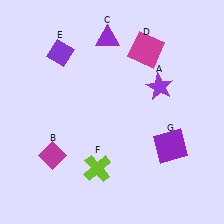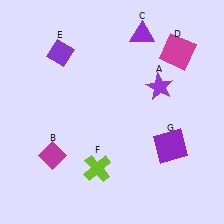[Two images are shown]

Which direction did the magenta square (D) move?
The magenta square (D) moved right.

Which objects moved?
The objects that moved are: the purple triangle (C), the magenta square (D).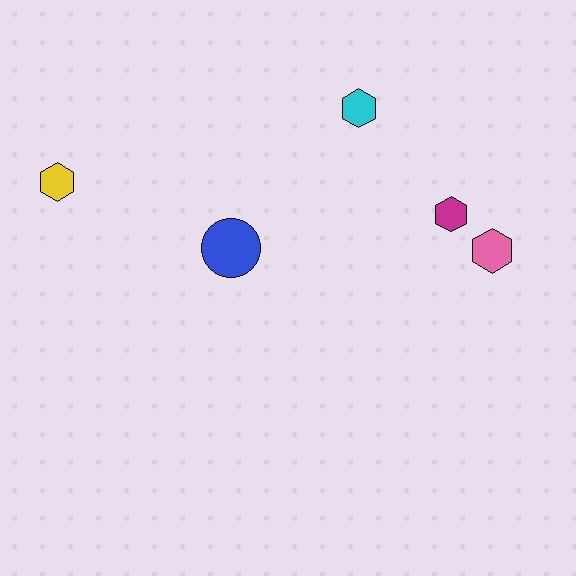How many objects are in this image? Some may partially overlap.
There are 5 objects.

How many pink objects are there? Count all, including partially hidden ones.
There is 1 pink object.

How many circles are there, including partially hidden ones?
There is 1 circle.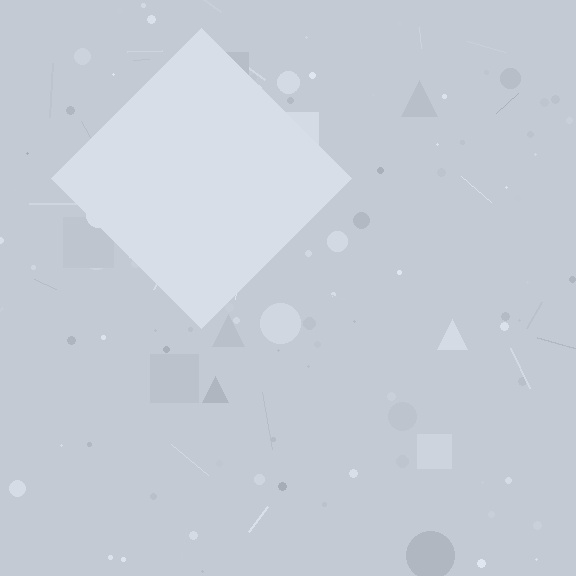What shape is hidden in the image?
A diamond is hidden in the image.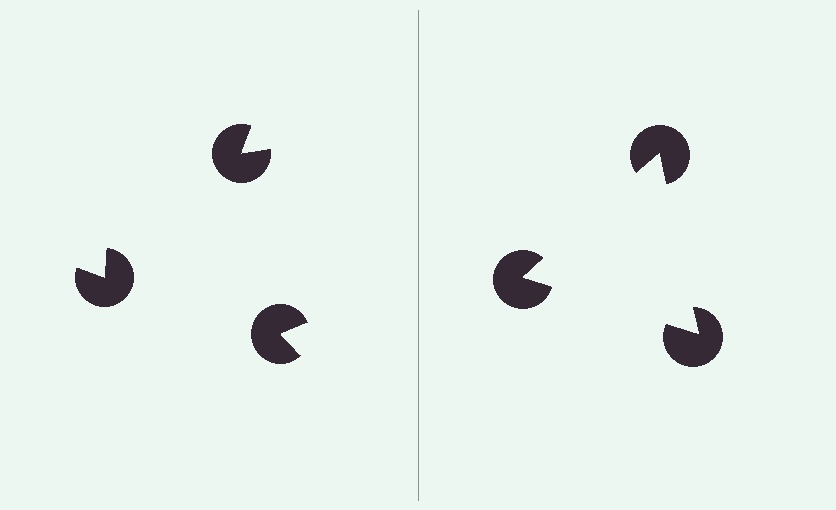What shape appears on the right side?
An illusory triangle.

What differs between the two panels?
The pac-man discs are positioned identically on both sides; only the wedge orientations differ. On the right they align to a triangle; on the left they are misaligned.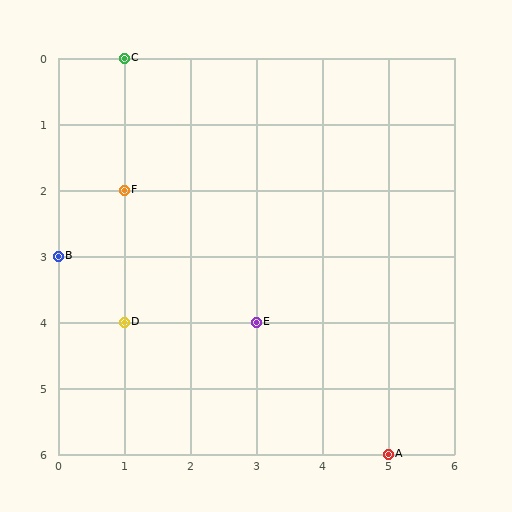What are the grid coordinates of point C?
Point C is at grid coordinates (1, 0).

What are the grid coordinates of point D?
Point D is at grid coordinates (1, 4).